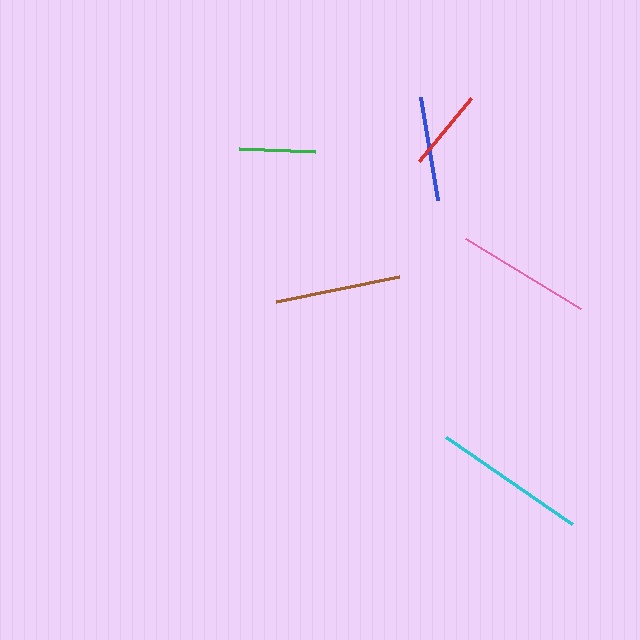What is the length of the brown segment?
The brown segment is approximately 125 pixels long.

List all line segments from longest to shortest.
From longest to shortest: cyan, pink, brown, blue, red, green.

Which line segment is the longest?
The cyan line is the longest at approximately 152 pixels.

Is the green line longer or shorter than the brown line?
The brown line is longer than the green line.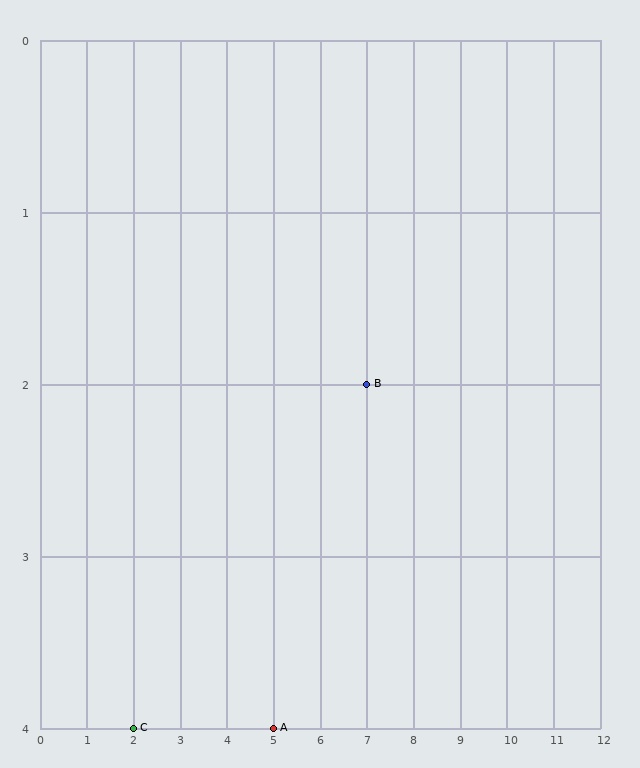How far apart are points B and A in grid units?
Points B and A are 2 columns and 2 rows apart (about 2.8 grid units diagonally).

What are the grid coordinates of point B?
Point B is at grid coordinates (7, 2).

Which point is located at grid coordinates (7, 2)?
Point B is at (7, 2).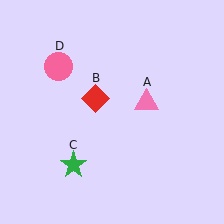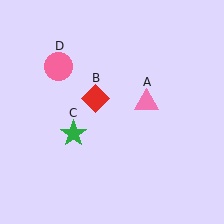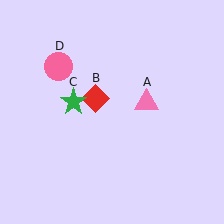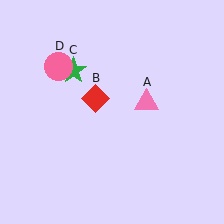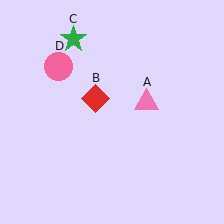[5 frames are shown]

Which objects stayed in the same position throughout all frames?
Pink triangle (object A) and red diamond (object B) and pink circle (object D) remained stationary.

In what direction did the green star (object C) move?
The green star (object C) moved up.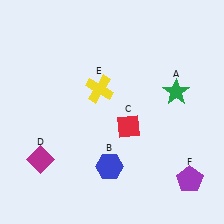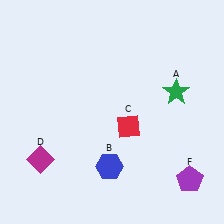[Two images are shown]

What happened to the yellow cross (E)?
The yellow cross (E) was removed in Image 2. It was in the top-left area of Image 1.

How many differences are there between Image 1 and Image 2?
There is 1 difference between the two images.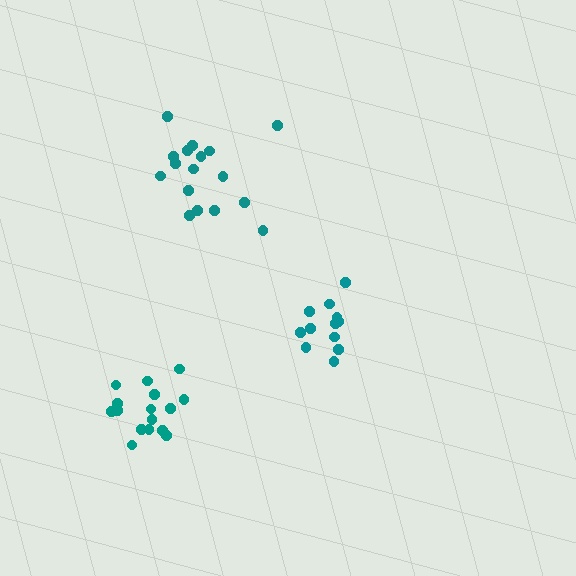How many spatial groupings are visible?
There are 3 spatial groupings.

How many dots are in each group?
Group 1: 17 dots, Group 2: 12 dots, Group 3: 17 dots (46 total).